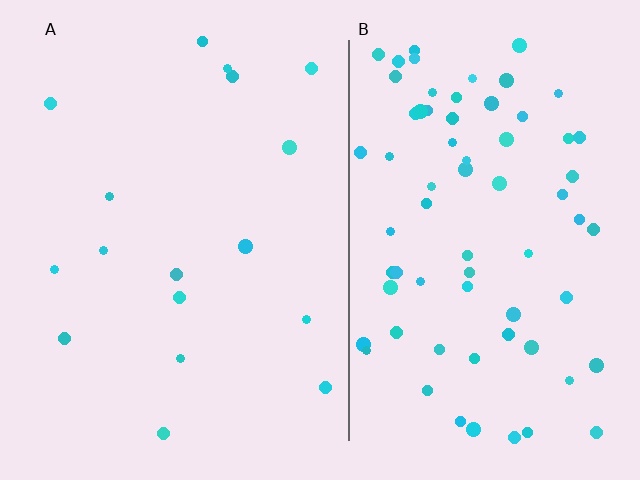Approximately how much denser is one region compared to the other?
Approximately 4.2× — region B over region A.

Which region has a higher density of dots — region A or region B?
B (the right).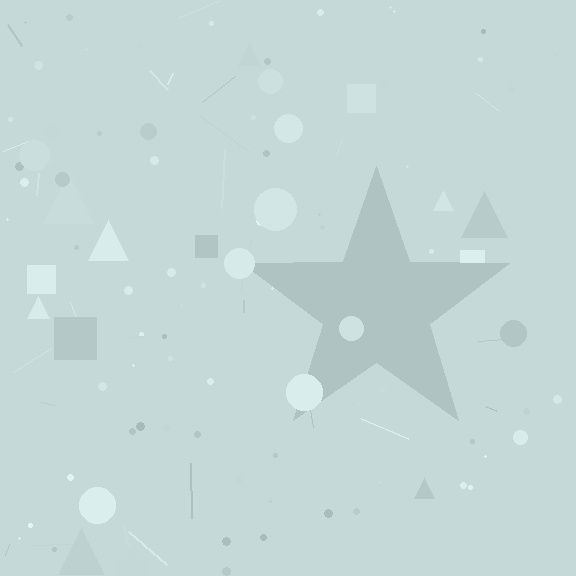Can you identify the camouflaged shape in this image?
The camouflaged shape is a star.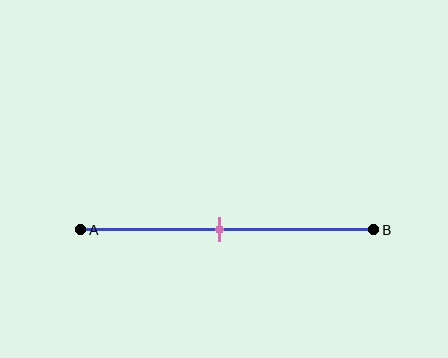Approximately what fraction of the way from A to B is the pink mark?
The pink mark is approximately 50% of the way from A to B.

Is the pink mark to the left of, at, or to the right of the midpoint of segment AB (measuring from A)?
The pink mark is approximately at the midpoint of segment AB.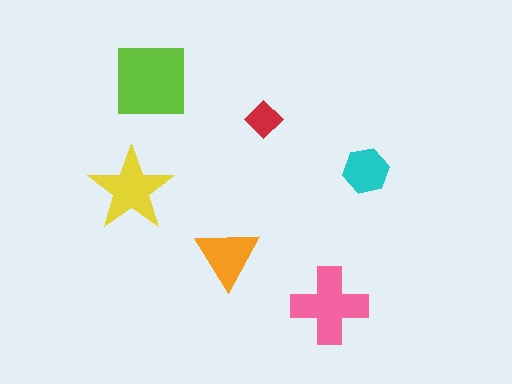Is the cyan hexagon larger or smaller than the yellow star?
Smaller.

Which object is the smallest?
The red diamond.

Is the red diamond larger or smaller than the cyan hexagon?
Smaller.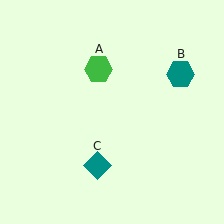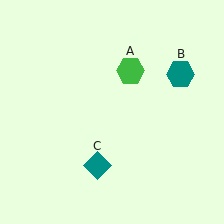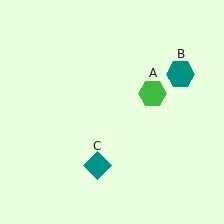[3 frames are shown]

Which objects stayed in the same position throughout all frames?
Teal hexagon (object B) and teal diamond (object C) remained stationary.